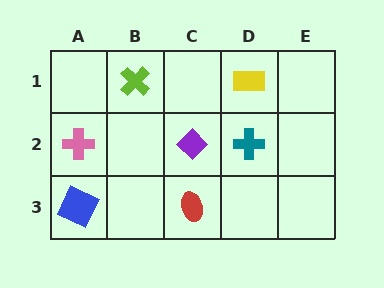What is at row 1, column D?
A yellow rectangle.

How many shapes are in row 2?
3 shapes.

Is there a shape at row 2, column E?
No, that cell is empty.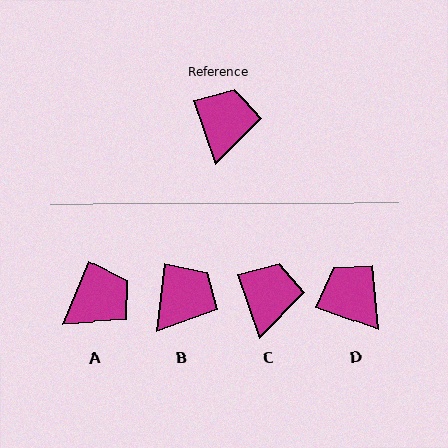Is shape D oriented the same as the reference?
No, it is off by about 50 degrees.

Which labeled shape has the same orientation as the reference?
C.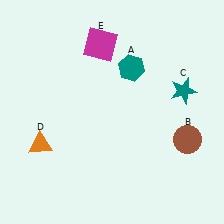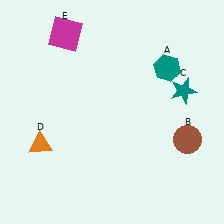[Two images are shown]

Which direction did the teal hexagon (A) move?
The teal hexagon (A) moved right.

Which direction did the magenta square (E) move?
The magenta square (E) moved left.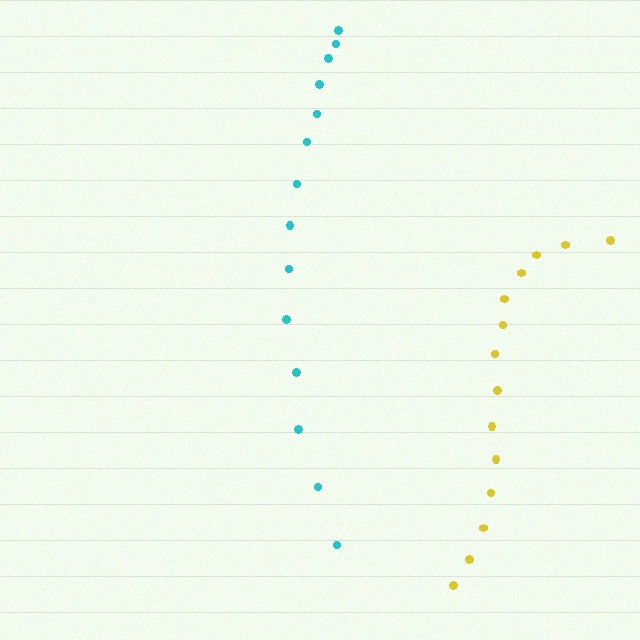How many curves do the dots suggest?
There are 2 distinct paths.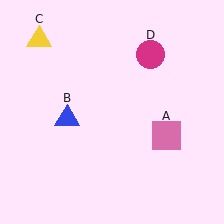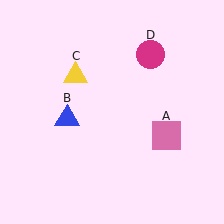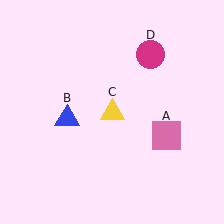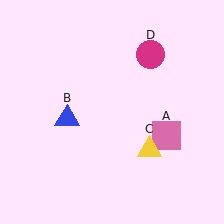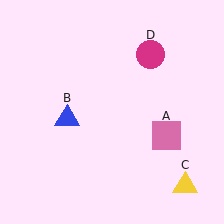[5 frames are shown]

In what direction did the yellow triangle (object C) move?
The yellow triangle (object C) moved down and to the right.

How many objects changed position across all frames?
1 object changed position: yellow triangle (object C).